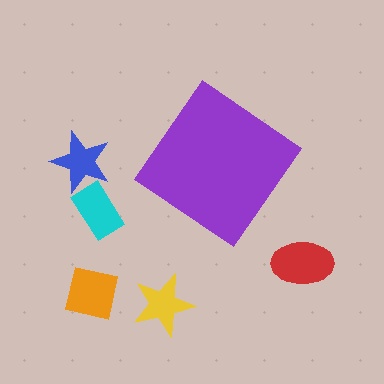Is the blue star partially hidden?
No, the blue star is fully visible.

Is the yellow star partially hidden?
No, the yellow star is fully visible.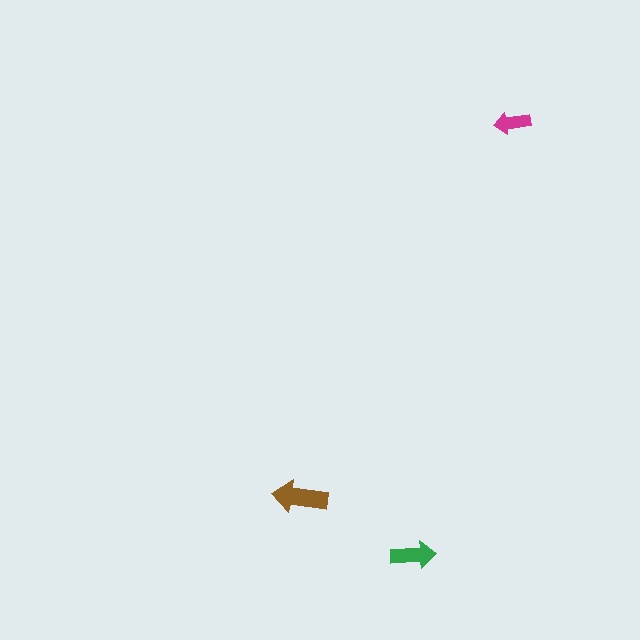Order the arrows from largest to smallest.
the brown one, the green one, the magenta one.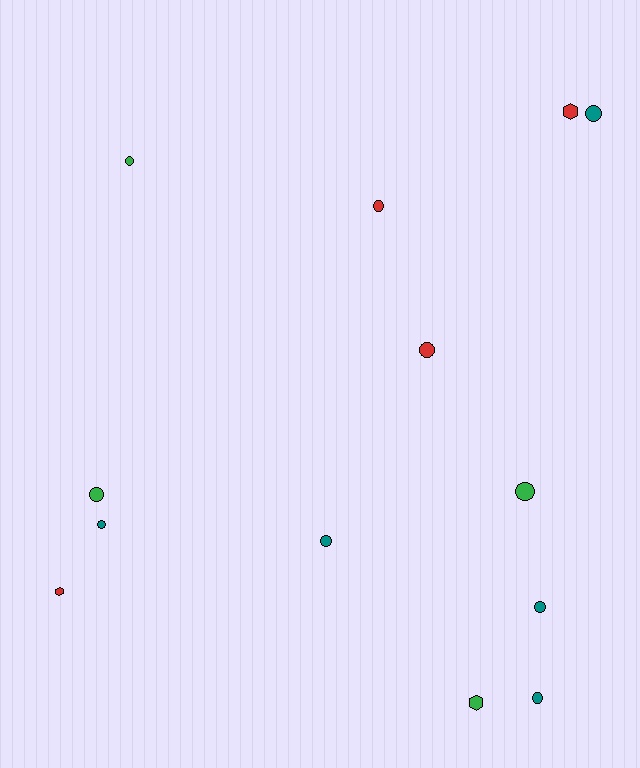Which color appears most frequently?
Teal, with 5 objects.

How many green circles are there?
There are 3 green circles.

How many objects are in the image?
There are 13 objects.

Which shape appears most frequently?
Circle, with 10 objects.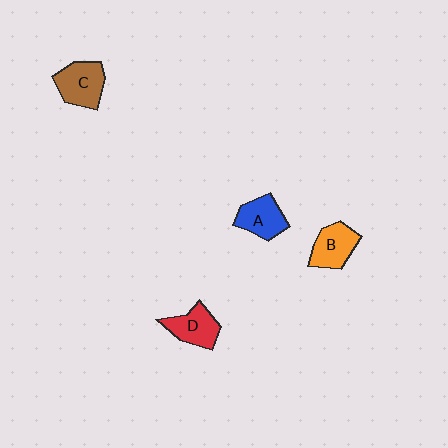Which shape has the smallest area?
Shape A (blue).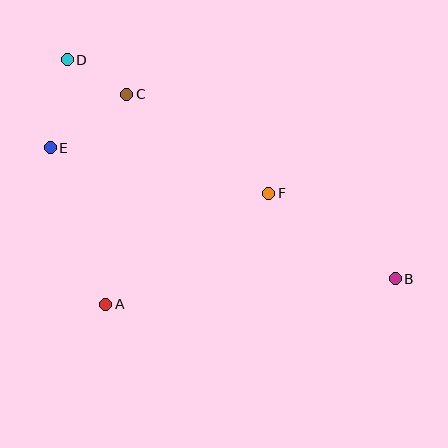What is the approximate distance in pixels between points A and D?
The distance between A and D is approximately 248 pixels.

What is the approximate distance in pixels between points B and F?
The distance between B and F is approximately 152 pixels.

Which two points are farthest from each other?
Points B and D are farthest from each other.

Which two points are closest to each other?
Points C and D are closest to each other.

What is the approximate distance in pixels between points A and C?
The distance between A and C is approximately 211 pixels.